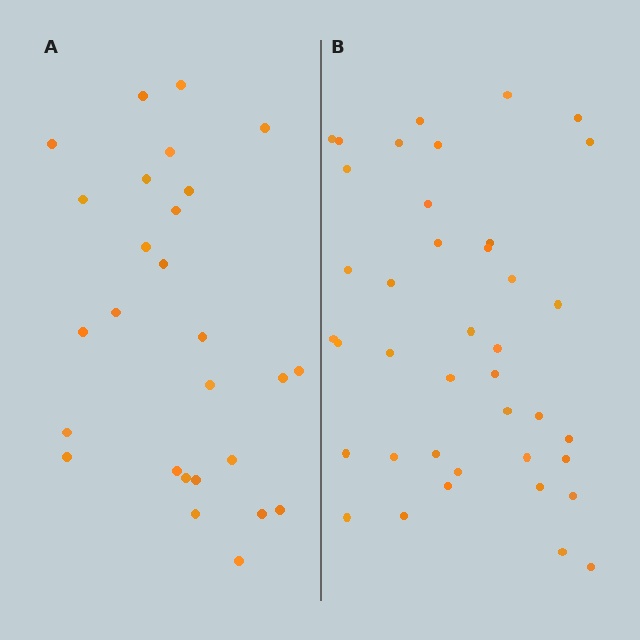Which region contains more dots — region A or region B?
Region B (the right region) has more dots.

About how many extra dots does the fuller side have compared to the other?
Region B has approximately 15 more dots than region A.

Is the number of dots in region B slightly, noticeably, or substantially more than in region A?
Region B has substantially more. The ratio is roughly 1.5 to 1.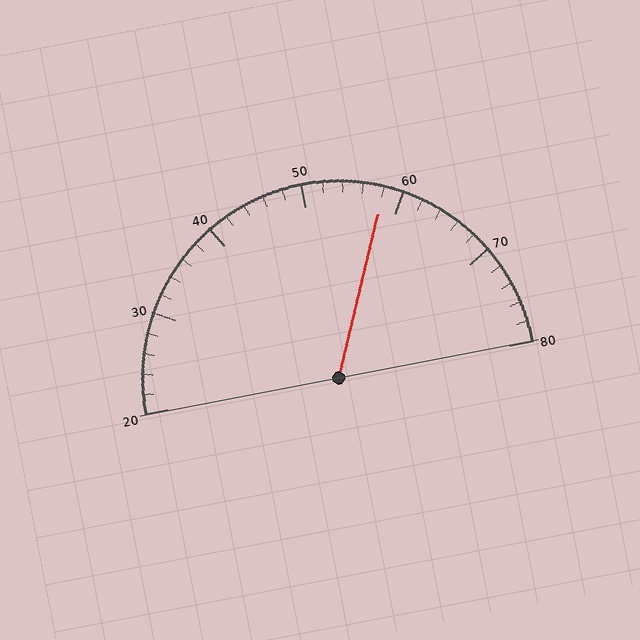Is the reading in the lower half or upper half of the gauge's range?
The reading is in the upper half of the range (20 to 80).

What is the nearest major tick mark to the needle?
The nearest major tick mark is 60.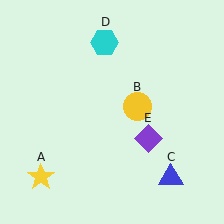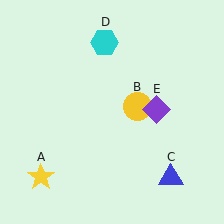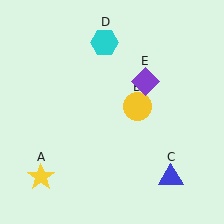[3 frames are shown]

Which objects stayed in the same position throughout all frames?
Yellow star (object A) and yellow circle (object B) and blue triangle (object C) and cyan hexagon (object D) remained stationary.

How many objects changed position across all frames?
1 object changed position: purple diamond (object E).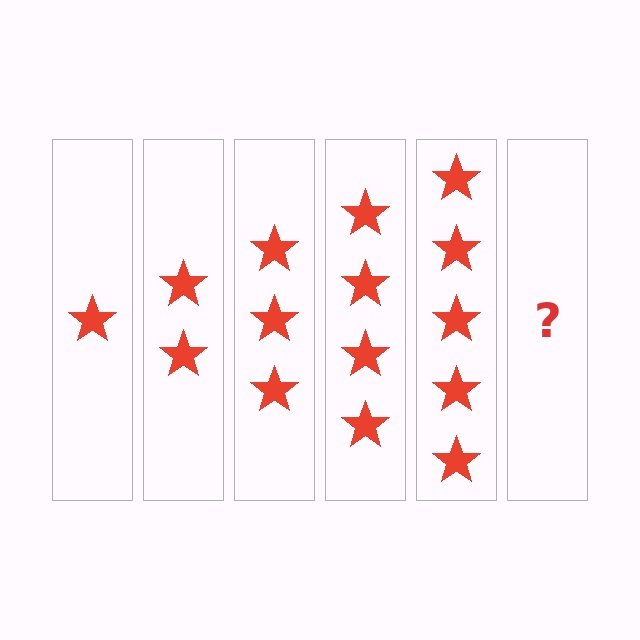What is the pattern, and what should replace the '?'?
The pattern is that each step adds one more star. The '?' should be 6 stars.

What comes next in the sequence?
The next element should be 6 stars.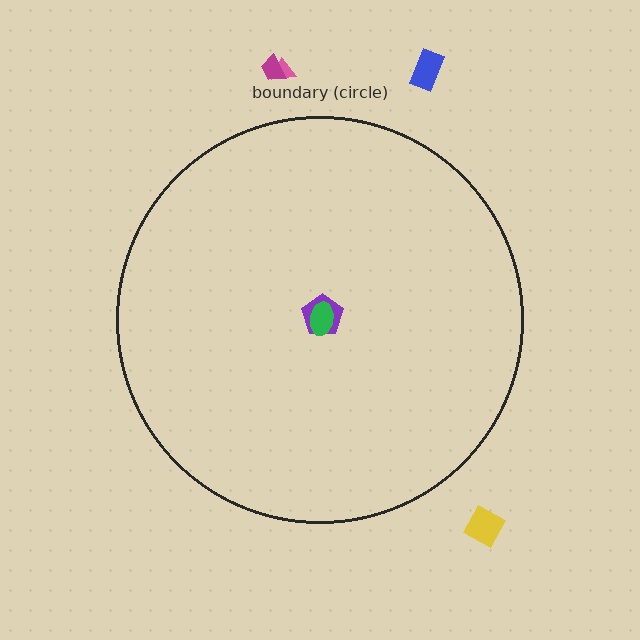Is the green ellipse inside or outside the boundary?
Inside.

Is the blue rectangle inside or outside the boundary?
Outside.